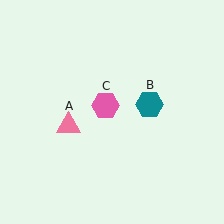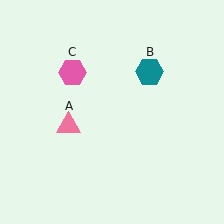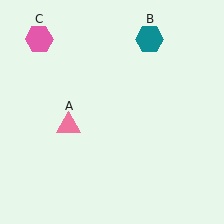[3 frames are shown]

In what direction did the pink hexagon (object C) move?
The pink hexagon (object C) moved up and to the left.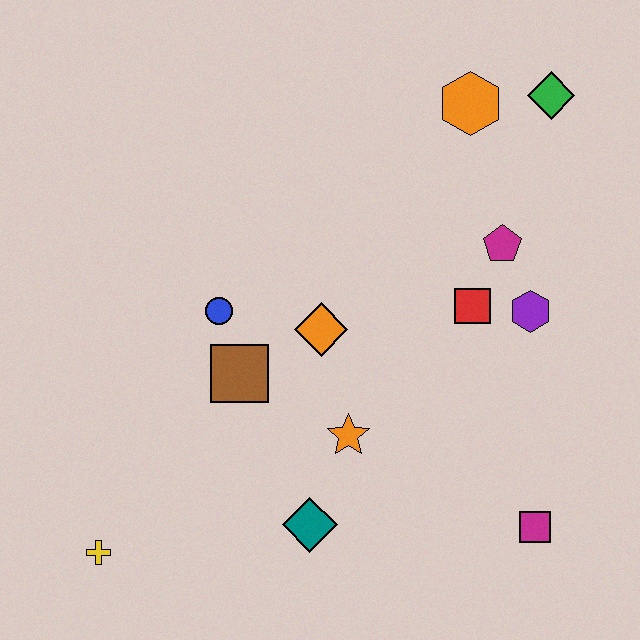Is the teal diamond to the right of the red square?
No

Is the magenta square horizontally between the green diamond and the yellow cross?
Yes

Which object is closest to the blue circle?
The brown square is closest to the blue circle.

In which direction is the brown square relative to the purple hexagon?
The brown square is to the left of the purple hexagon.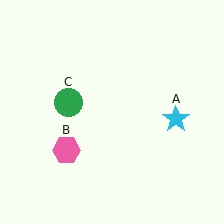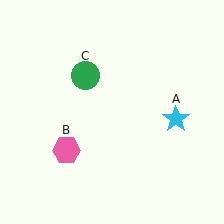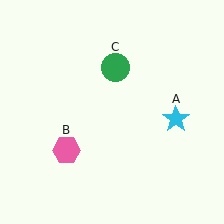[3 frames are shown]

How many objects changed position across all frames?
1 object changed position: green circle (object C).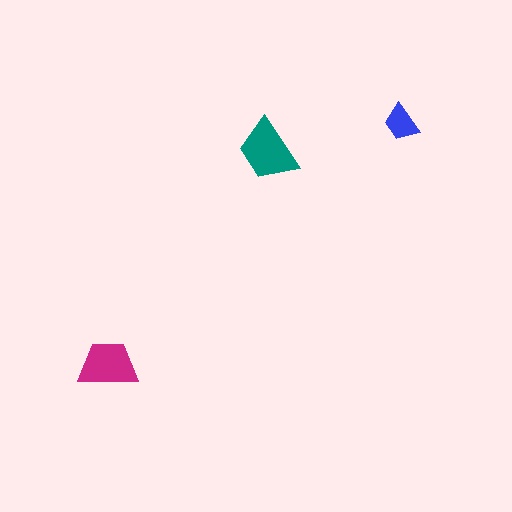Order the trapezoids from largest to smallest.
the teal one, the magenta one, the blue one.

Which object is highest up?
The blue trapezoid is topmost.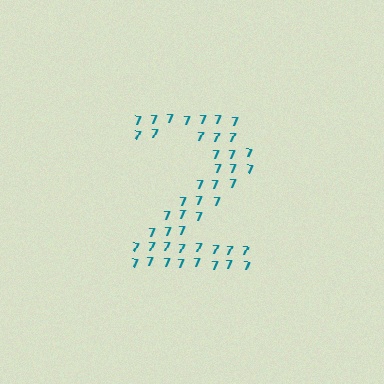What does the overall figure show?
The overall figure shows the digit 2.